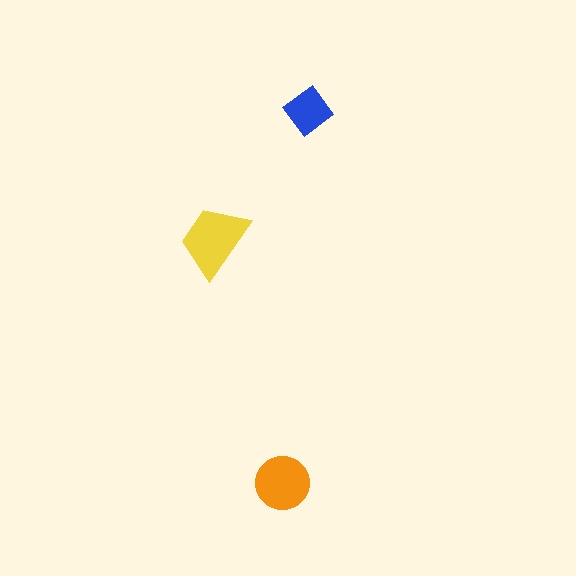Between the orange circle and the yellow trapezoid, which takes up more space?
The yellow trapezoid.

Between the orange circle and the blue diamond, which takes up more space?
The orange circle.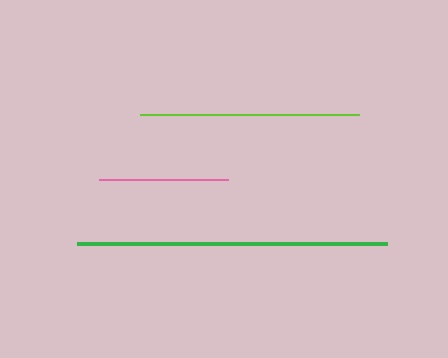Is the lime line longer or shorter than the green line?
The green line is longer than the lime line.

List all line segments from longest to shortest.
From longest to shortest: green, lime, pink.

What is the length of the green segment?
The green segment is approximately 310 pixels long.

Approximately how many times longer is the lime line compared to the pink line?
The lime line is approximately 1.7 times the length of the pink line.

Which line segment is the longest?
The green line is the longest at approximately 310 pixels.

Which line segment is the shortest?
The pink line is the shortest at approximately 129 pixels.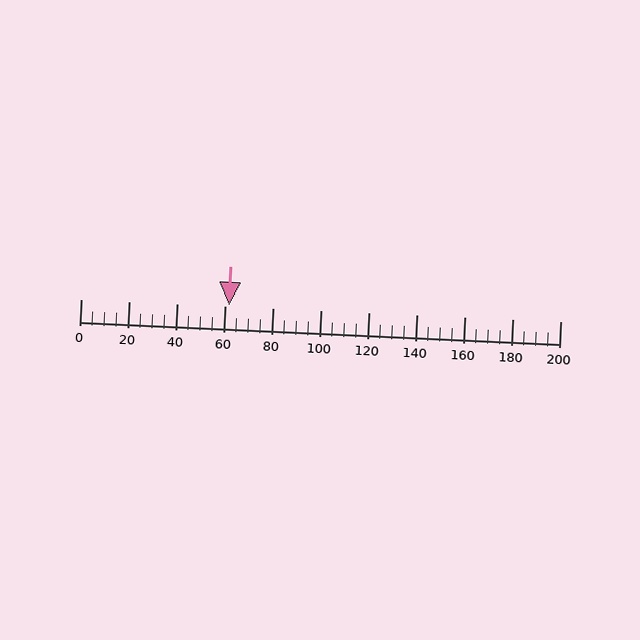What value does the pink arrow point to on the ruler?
The pink arrow points to approximately 62.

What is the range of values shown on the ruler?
The ruler shows values from 0 to 200.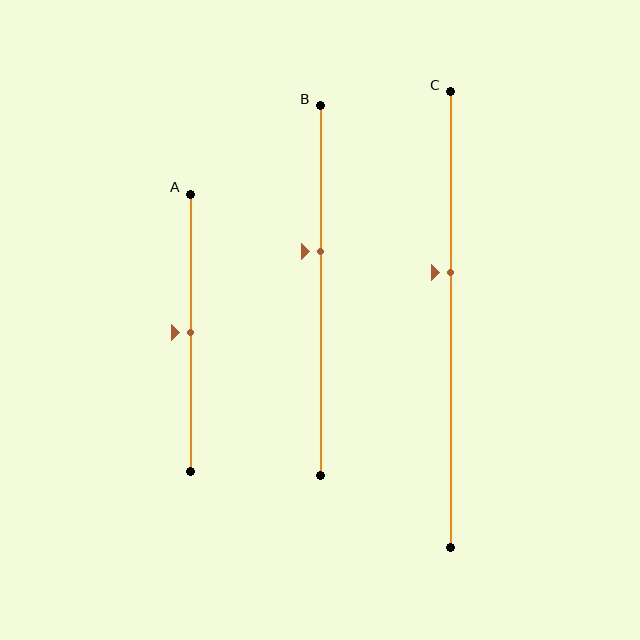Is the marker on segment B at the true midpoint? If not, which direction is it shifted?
No, the marker on segment B is shifted upward by about 10% of the segment length.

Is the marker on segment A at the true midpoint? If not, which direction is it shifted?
Yes, the marker on segment A is at the true midpoint.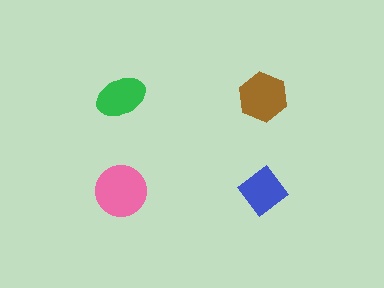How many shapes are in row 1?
2 shapes.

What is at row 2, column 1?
A pink circle.